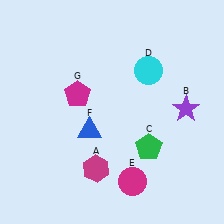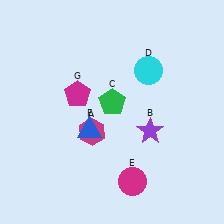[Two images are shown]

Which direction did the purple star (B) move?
The purple star (B) moved left.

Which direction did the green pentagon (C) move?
The green pentagon (C) moved up.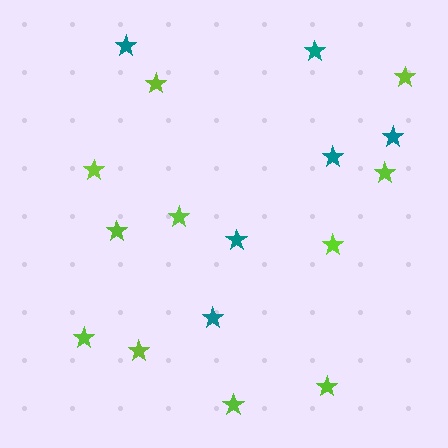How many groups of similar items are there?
There are 2 groups: one group of lime stars (11) and one group of teal stars (6).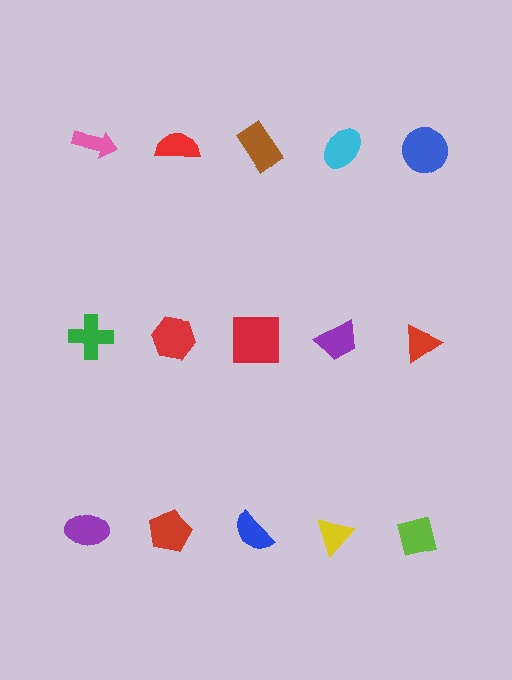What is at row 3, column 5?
A lime square.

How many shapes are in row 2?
5 shapes.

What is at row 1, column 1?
A pink arrow.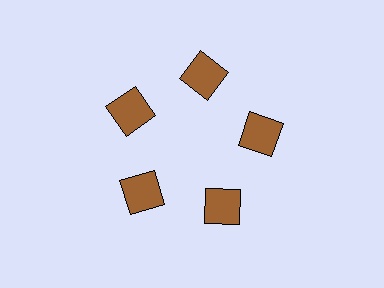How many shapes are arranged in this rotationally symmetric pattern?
There are 5 shapes, arranged in 5 groups of 1.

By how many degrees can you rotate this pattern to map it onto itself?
The pattern maps onto itself every 72 degrees of rotation.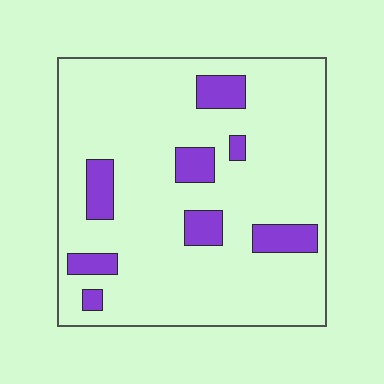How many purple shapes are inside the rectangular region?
8.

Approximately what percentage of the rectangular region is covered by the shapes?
Approximately 15%.